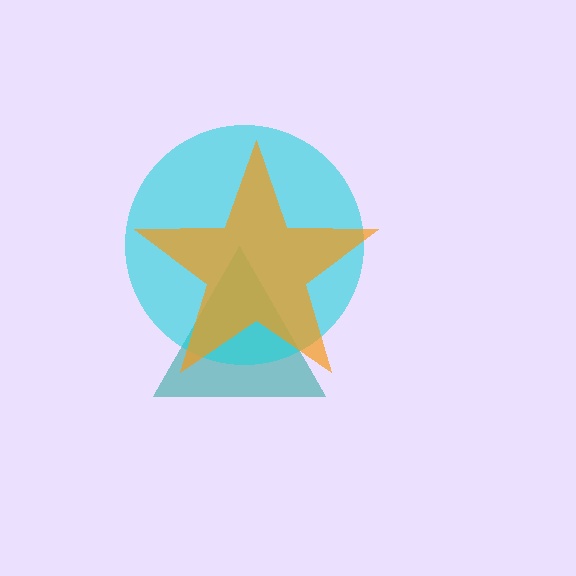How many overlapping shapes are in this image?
There are 3 overlapping shapes in the image.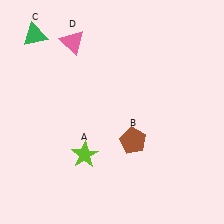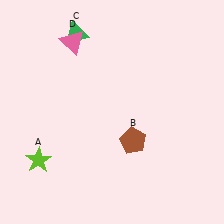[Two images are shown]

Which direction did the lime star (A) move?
The lime star (A) moved left.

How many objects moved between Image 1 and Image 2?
2 objects moved between the two images.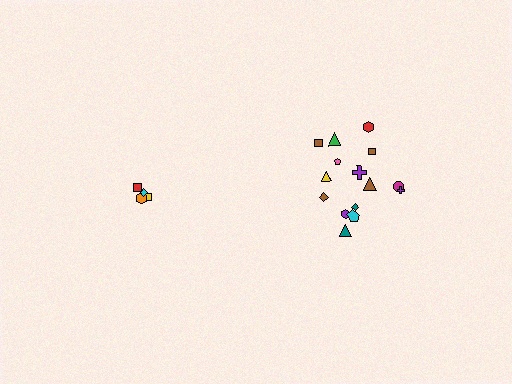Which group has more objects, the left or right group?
The right group.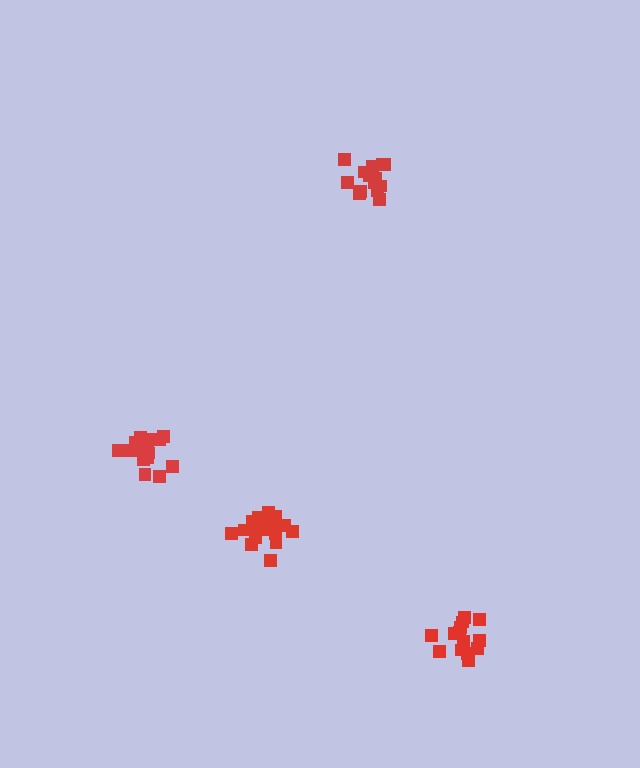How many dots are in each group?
Group 1: 14 dots, Group 2: 15 dots, Group 3: 20 dots, Group 4: 14 dots (63 total).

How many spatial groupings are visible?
There are 4 spatial groupings.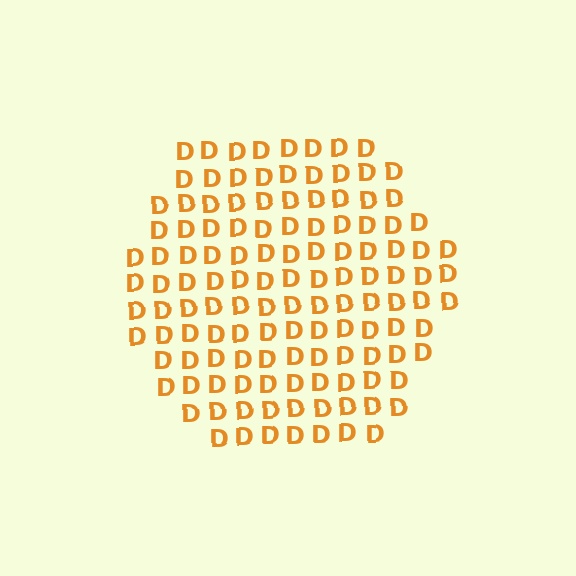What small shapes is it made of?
It is made of small letter D's.